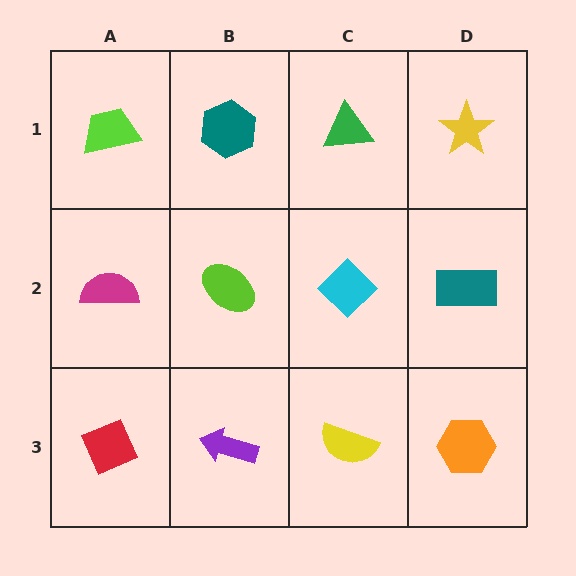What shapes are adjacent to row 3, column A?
A magenta semicircle (row 2, column A), a purple arrow (row 3, column B).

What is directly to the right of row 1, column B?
A green triangle.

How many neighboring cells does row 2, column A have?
3.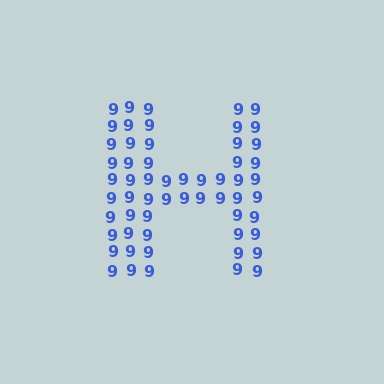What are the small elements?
The small elements are digit 9's.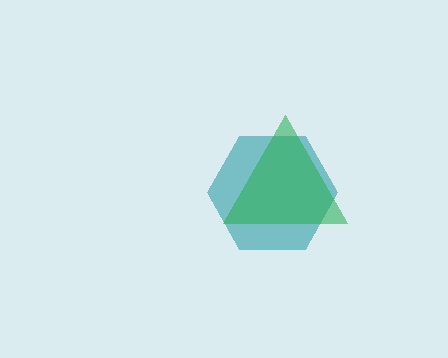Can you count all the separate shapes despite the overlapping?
Yes, there are 2 separate shapes.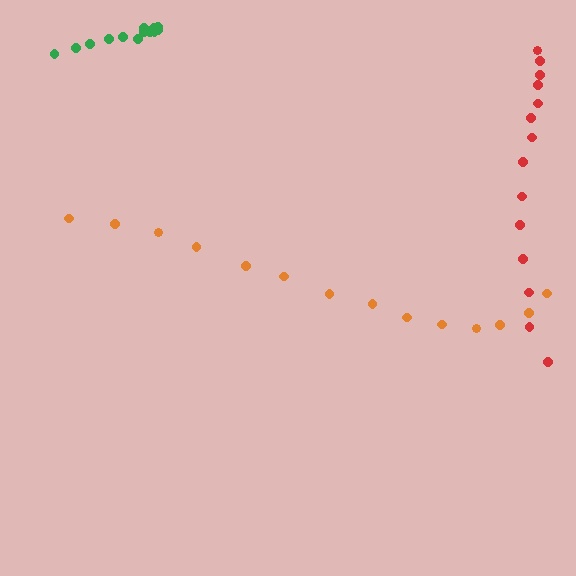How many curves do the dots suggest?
There are 3 distinct paths.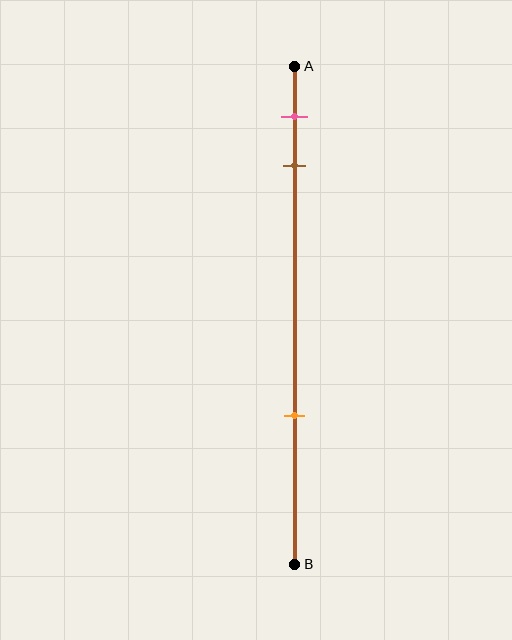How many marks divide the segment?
There are 3 marks dividing the segment.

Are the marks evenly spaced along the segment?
No, the marks are not evenly spaced.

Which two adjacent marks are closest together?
The pink and brown marks are the closest adjacent pair.